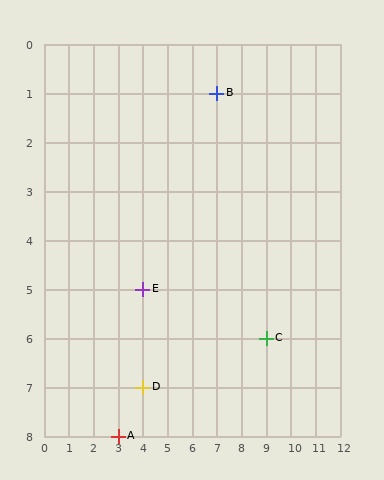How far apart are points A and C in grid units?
Points A and C are 6 columns and 2 rows apart (about 6.3 grid units diagonally).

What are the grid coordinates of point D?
Point D is at grid coordinates (4, 7).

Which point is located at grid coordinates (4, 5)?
Point E is at (4, 5).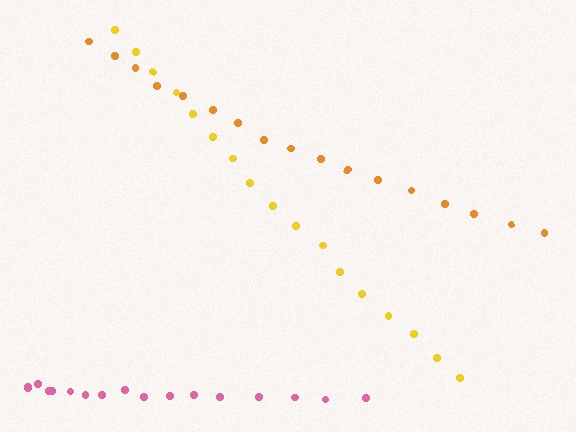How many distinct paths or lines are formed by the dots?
There are 3 distinct paths.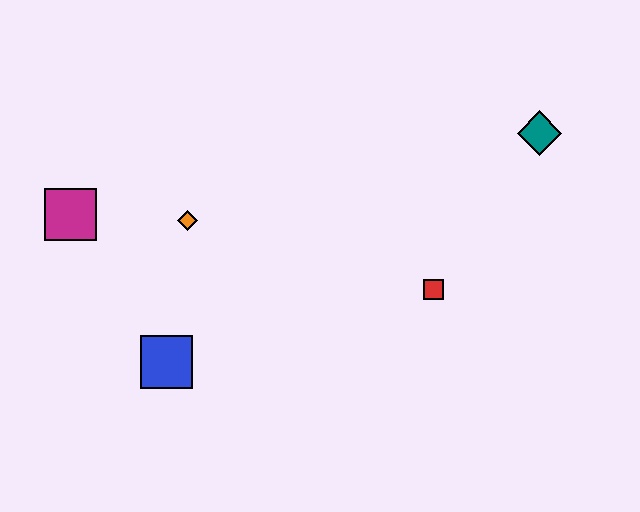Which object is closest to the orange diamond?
The magenta square is closest to the orange diamond.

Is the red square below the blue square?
No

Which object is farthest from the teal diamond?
The magenta square is farthest from the teal diamond.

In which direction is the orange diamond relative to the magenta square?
The orange diamond is to the right of the magenta square.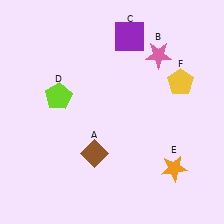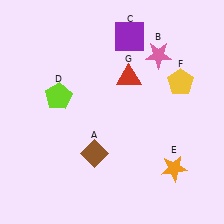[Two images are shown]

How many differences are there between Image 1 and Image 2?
There is 1 difference between the two images.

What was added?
A red triangle (G) was added in Image 2.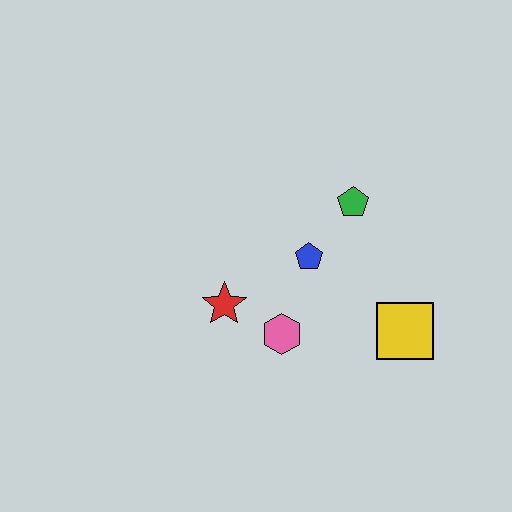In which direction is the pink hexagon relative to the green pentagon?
The pink hexagon is below the green pentagon.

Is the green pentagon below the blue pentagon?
No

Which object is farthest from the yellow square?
The red star is farthest from the yellow square.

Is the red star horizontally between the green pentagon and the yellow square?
No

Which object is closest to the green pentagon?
The blue pentagon is closest to the green pentagon.